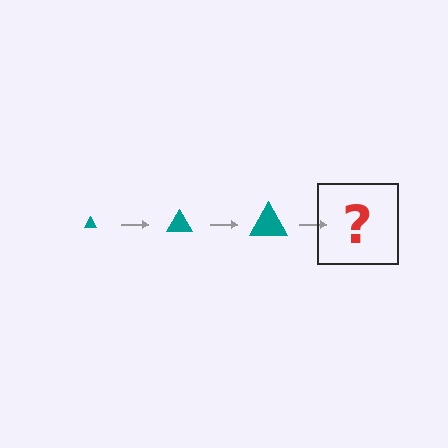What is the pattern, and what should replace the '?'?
The pattern is that the triangle gets progressively larger each step. The '?' should be a teal triangle, larger than the previous one.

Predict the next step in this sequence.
The next step is a teal triangle, larger than the previous one.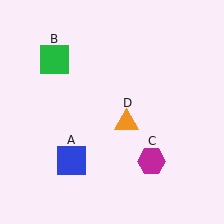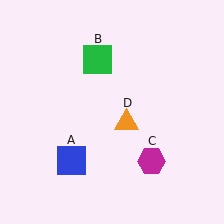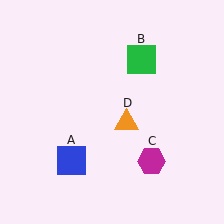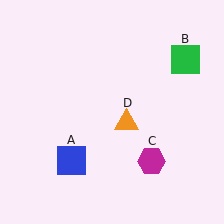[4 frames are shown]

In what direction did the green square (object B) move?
The green square (object B) moved right.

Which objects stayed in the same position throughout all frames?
Blue square (object A) and magenta hexagon (object C) and orange triangle (object D) remained stationary.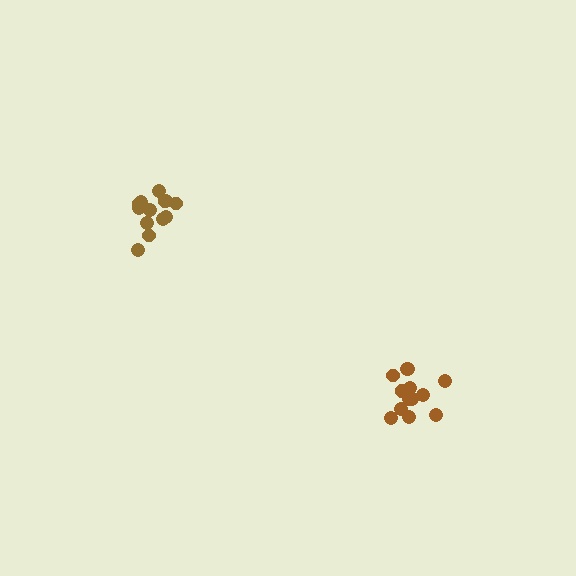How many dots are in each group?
Group 1: 13 dots, Group 2: 13 dots (26 total).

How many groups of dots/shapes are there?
There are 2 groups.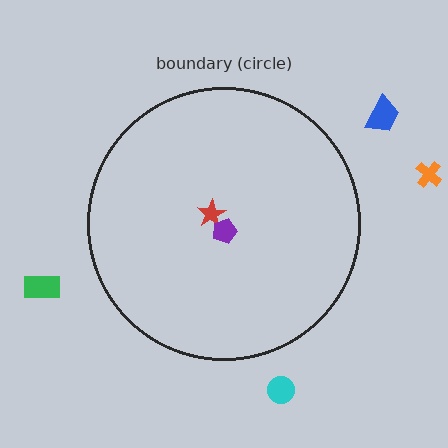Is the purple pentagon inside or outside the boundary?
Inside.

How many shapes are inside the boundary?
2 inside, 4 outside.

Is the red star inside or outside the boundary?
Inside.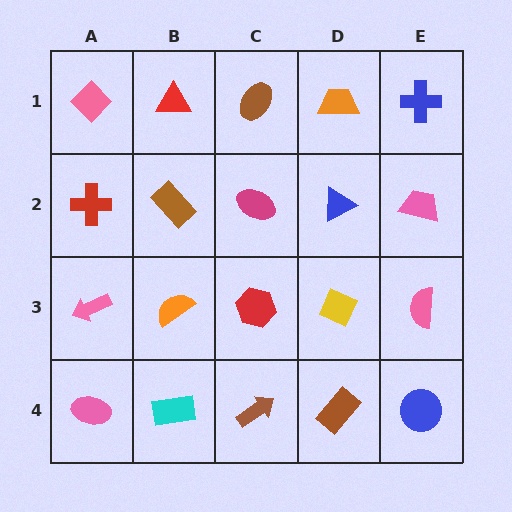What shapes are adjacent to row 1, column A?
A red cross (row 2, column A), a red triangle (row 1, column B).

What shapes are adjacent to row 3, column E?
A pink trapezoid (row 2, column E), a blue circle (row 4, column E), a yellow diamond (row 3, column D).